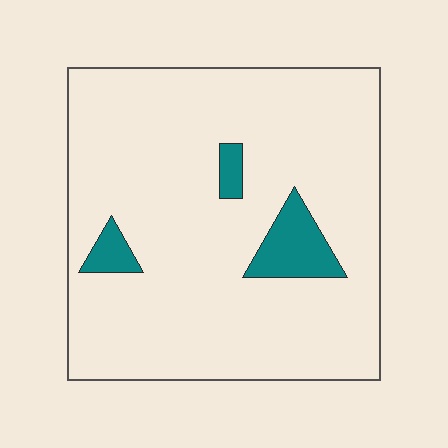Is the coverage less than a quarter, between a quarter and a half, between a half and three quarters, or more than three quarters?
Less than a quarter.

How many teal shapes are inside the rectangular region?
3.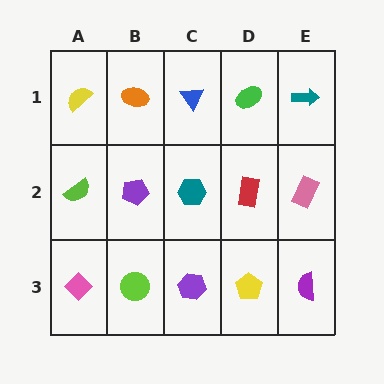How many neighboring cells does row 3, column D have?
3.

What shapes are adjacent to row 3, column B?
A purple pentagon (row 2, column B), a pink diamond (row 3, column A), a purple hexagon (row 3, column C).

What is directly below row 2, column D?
A yellow pentagon.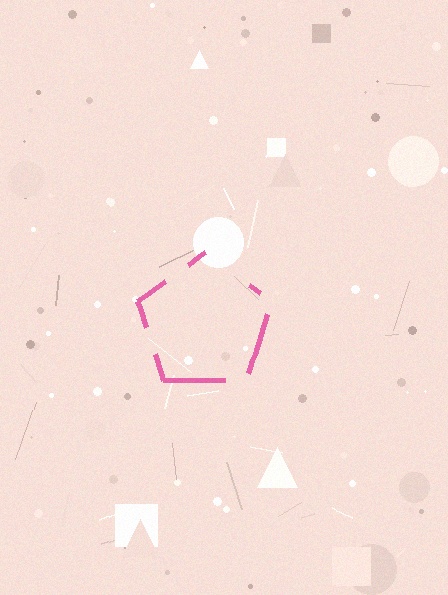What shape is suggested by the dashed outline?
The dashed outline suggests a pentagon.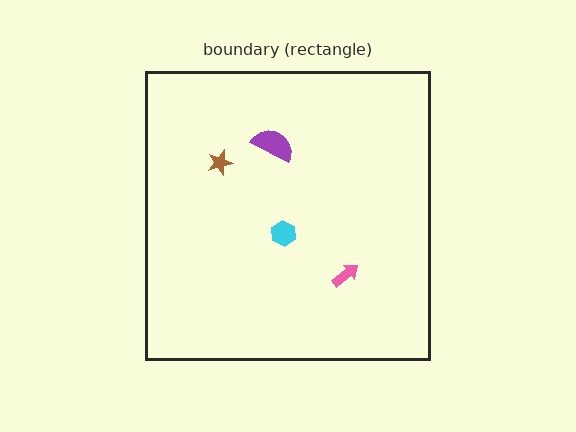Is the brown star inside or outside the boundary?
Inside.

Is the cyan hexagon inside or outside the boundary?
Inside.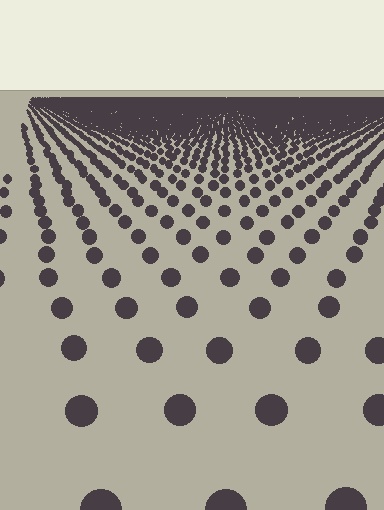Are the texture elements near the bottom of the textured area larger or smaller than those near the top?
Larger. Near the bottom, elements are closer to the viewer and appear at a bigger on-screen size.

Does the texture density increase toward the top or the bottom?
Density increases toward the top.